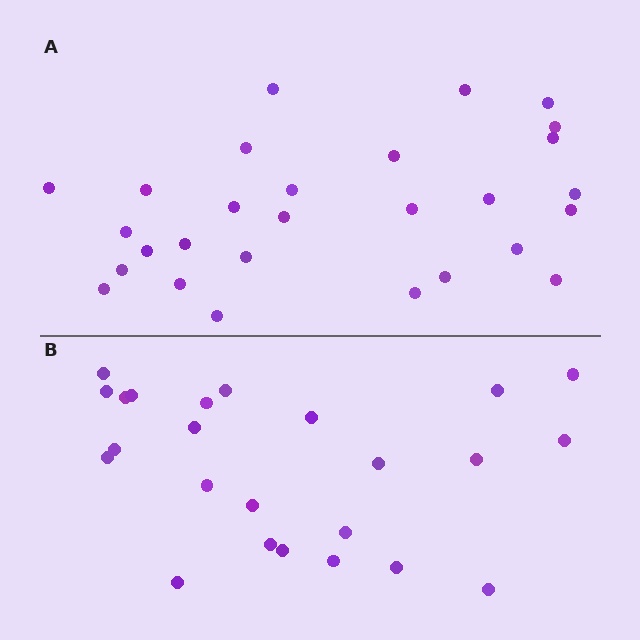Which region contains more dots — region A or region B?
Region A (the top region) has more dots.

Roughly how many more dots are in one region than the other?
Region A has about 4 more dots than region B.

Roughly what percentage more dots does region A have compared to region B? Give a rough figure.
About 15% more.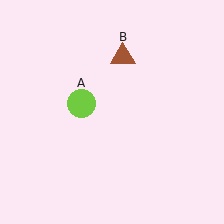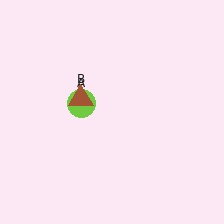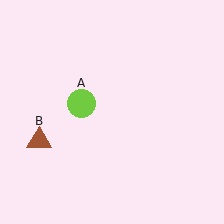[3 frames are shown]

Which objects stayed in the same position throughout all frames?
Lime circle (object A) remained stationary.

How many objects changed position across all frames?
1 object changed position: brown triangle (object B).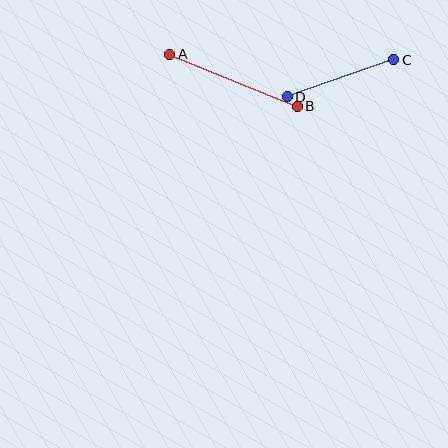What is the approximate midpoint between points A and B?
The midpoint is at approximately (233, 80) pixels.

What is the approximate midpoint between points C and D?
The midpoint is at approximately (340, 78) pixels.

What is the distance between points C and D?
The distance is approximately 113 pixels.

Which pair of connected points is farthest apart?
Points A and B are farthest apart.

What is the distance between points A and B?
The distance is approximately 138 pixels.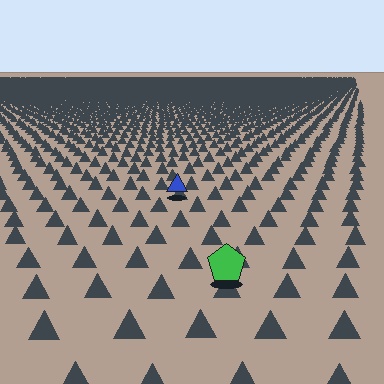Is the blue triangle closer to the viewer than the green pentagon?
No. The green pentagon is closer — you can tell from the texture gradient: the ground texture is coarser near it.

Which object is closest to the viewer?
The green pentagon is closest. The texture marks near it are larger and more spread out.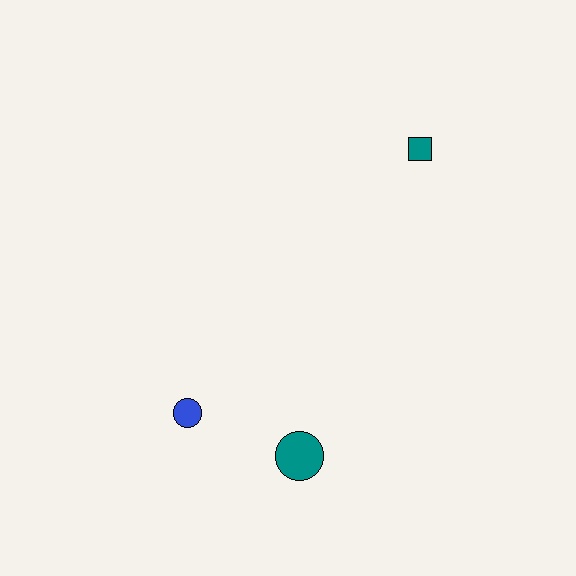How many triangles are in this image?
There are no triangles.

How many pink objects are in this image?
There are no pink objects.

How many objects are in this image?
There are 3 objects.